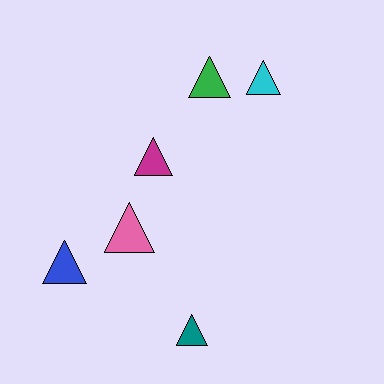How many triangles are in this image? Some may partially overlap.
There are 6 triangles.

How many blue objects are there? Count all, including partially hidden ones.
There is 1 blue object.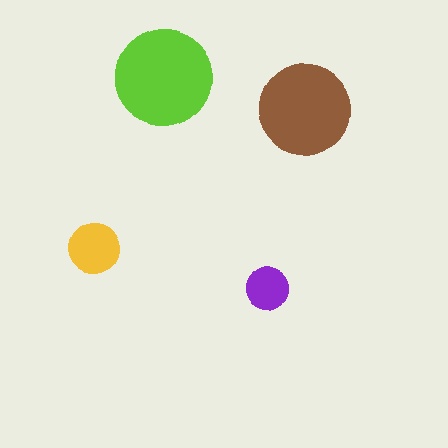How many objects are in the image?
There are 4 objects in the image.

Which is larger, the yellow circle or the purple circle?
The yellow one.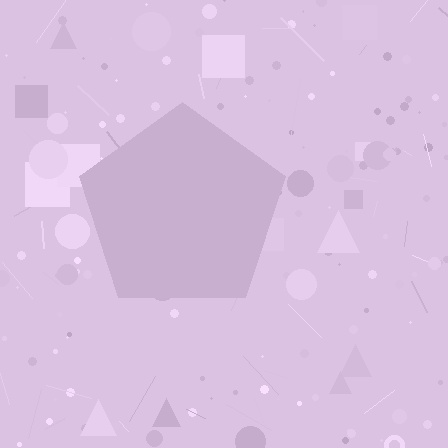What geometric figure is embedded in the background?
A pentagon is embedded in the background.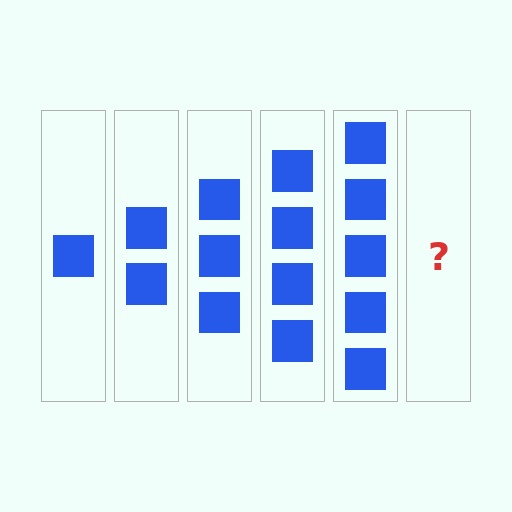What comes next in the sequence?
The next element should be 6 squares.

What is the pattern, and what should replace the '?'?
The pattern is that each step adds one more square. The '?' should be 6 squares.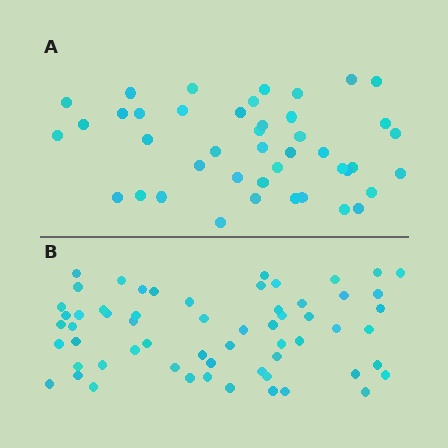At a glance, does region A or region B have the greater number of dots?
Region B (the bottom region) has more dots.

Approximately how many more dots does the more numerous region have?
Region B has approximately 15 more dots than region A.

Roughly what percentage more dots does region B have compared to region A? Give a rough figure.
About 40% more.